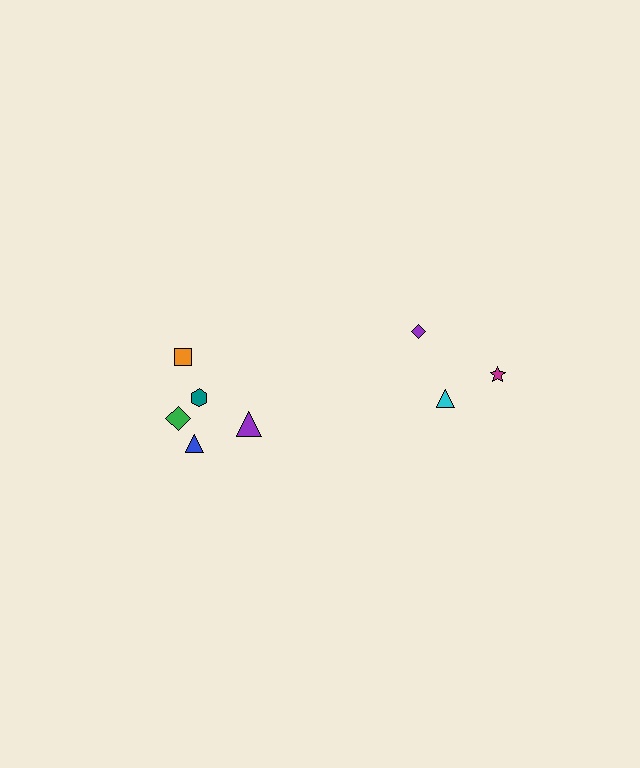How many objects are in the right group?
There are 3 objects.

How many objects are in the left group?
There are 5 objects.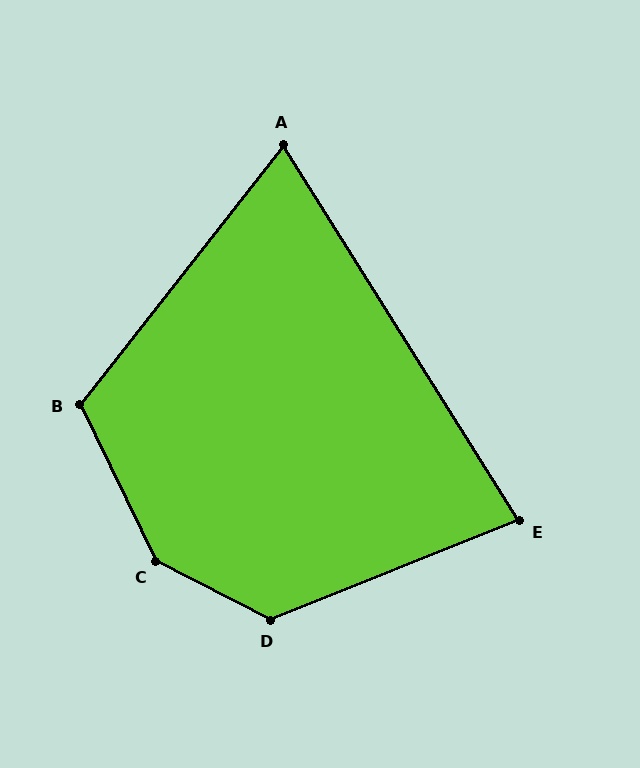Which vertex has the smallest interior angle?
A, at approximately 70 degrees.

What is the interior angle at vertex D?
Approximately 131 degrees (obtuse).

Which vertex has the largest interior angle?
C, at approximately 143 degrees.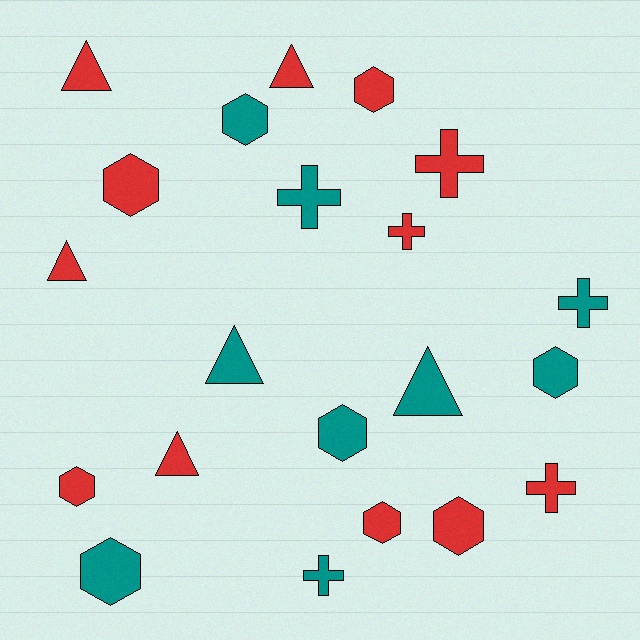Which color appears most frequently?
Red, with 12 objects.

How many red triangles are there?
There are 4 red triangles.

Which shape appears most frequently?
Hexagon, with 9 objects.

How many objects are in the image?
There are 21 objects.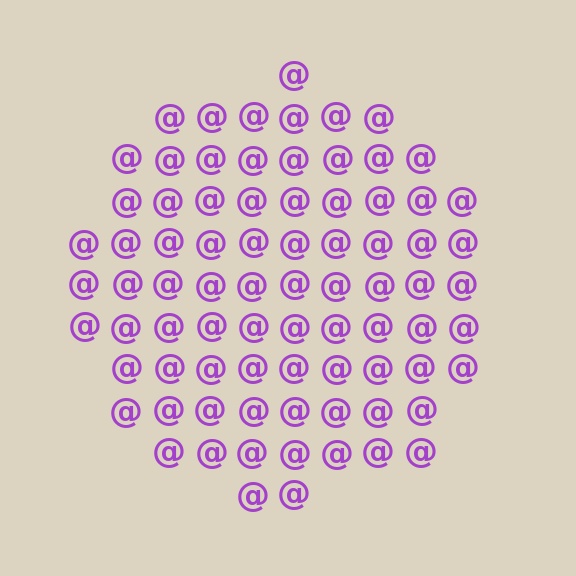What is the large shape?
The large shape is a circle.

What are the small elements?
The small elements are at signs.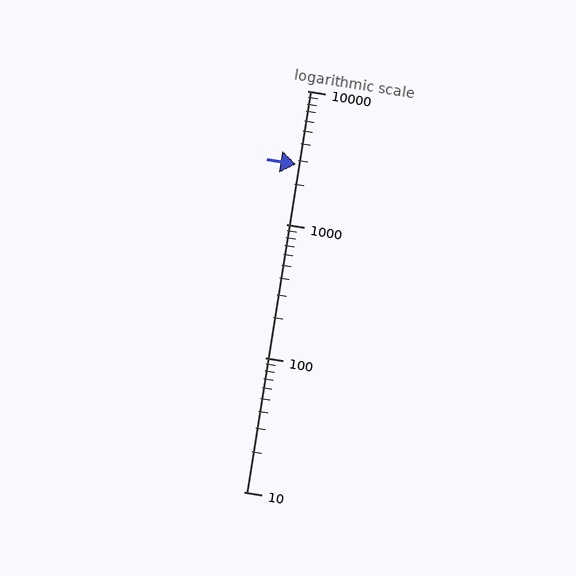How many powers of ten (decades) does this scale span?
The scale spans 3 decades, from 10 to 10000.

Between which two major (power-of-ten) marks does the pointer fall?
The pointer is between 1000 and 10000.